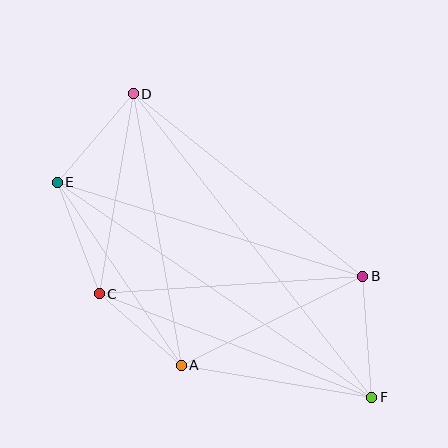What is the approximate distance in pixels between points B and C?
The distance between B and C is approximately 264 pixels.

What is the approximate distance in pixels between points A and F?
The distance between A and F is approximately 193 pixels.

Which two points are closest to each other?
Points A and C are closest to each other.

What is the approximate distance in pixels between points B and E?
The distance between B and E is approximately 319 pixels.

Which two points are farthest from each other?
Points D and F are farthest from each other.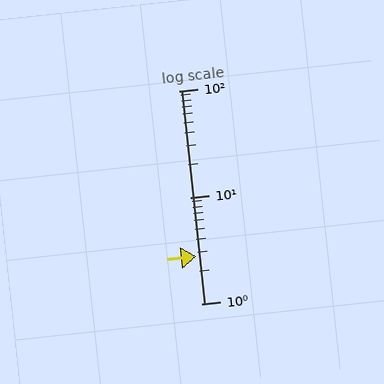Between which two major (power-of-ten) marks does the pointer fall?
The pointer is between 1 and 10.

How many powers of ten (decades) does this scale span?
The scale spans 2 decades, from 1 to 100.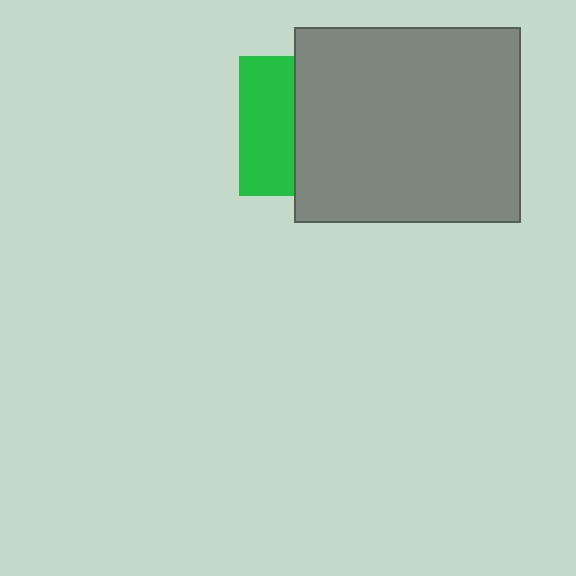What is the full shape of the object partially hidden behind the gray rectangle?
The partially hidden object is a green square.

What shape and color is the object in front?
The object in front is a gray rectangle.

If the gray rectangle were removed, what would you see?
You would see the complete green square.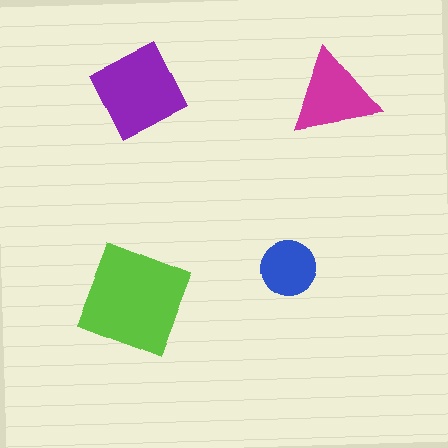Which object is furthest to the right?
The magenta triangle is rightmost.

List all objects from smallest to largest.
The blue circle, the magenta triangle, the purple diamond, the lime square.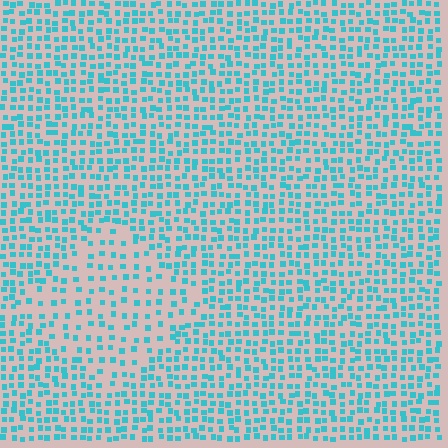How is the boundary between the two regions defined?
The boundary is defined by a change in element density (approximately 1.9x ratio). All elements are the same color, size, and shape.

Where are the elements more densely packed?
The elements are more densely packed outside the diamond boundary.